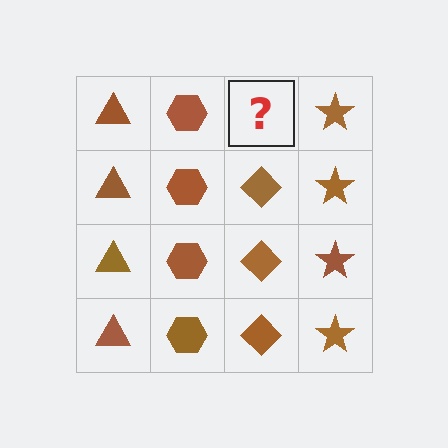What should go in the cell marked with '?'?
The missing cell should contain a brown diamond.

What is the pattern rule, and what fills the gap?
The rule is that each column has a consistent shape. The gap should be filled with a brown diamond.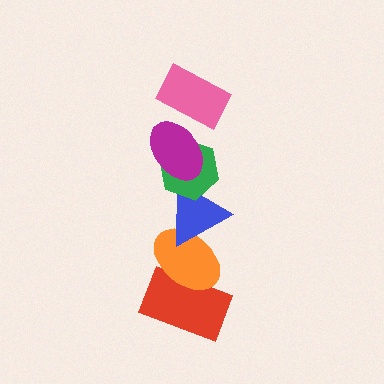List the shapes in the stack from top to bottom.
From top to bottom: the pink rectangle, the magenta ellipse, the green hexagon, the blue triangle, the orange ellipse, the red rectangle.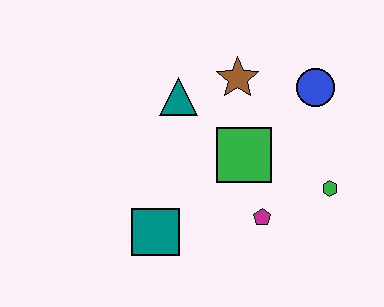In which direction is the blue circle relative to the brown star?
The blue circle is to the right of the brown star.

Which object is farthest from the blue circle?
The teal square is farthest from the blue circle.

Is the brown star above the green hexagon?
Yes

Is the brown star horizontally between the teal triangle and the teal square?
No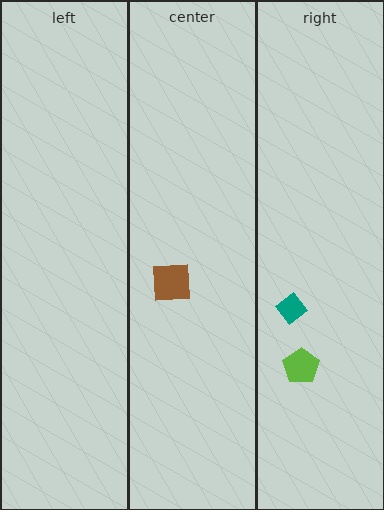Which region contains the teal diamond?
The right region.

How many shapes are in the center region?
1.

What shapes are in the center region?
The brown square.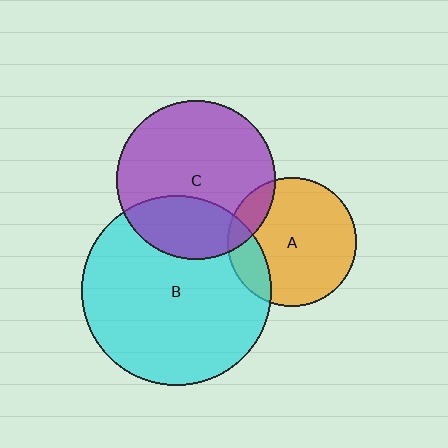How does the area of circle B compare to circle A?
Approximately 2.2 times.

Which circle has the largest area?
Circle B (cyan).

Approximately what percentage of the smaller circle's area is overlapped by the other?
Approximately 15%.